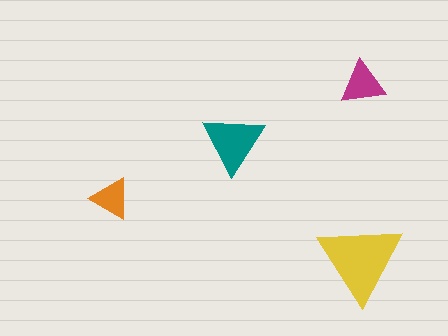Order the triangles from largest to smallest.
the yellow one, the teal one, the magenta one, the orange one.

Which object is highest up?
The magenta triangle is topmost.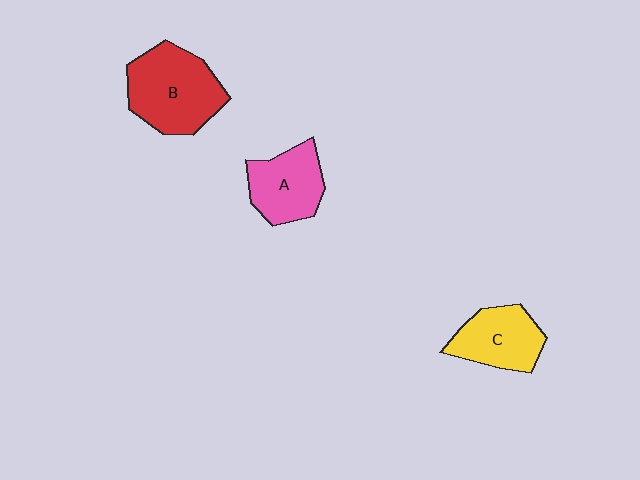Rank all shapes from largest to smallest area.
From largest to smallest: B (red), A (pink), C (yellow).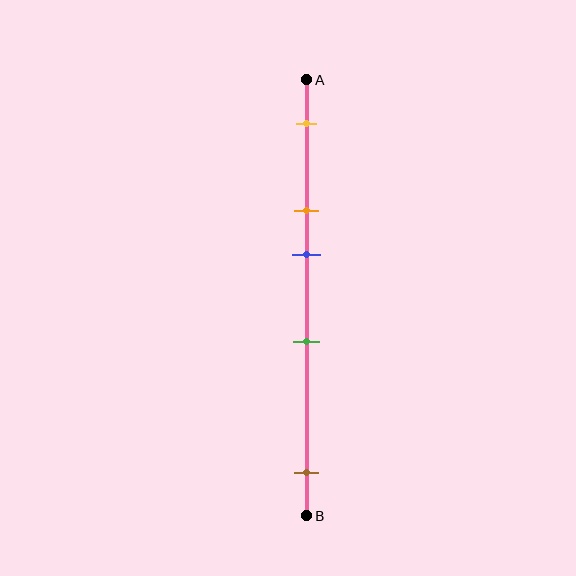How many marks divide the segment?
There are 5 marks dividing the segment.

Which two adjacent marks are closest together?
The orange and blue marks are the closest adjacent pair.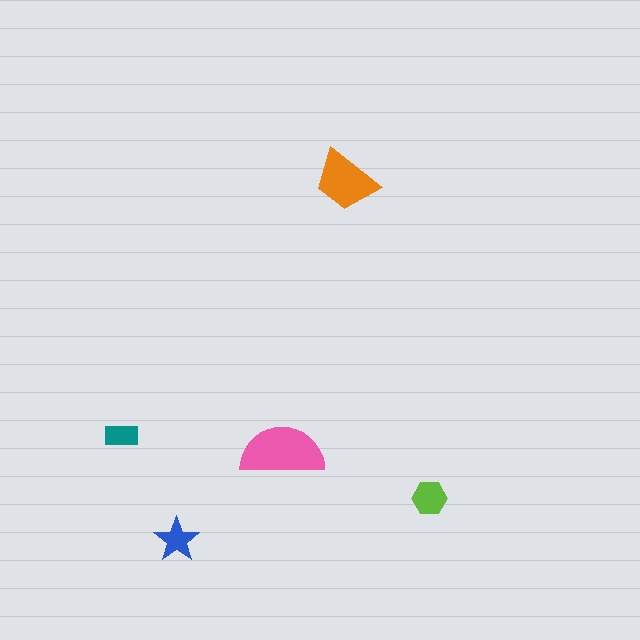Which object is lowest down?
The blue star is bottommost.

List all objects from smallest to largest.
The teal rectangle, the blue star, the lime hexagon, the orange trapezoid, the pink semicircle.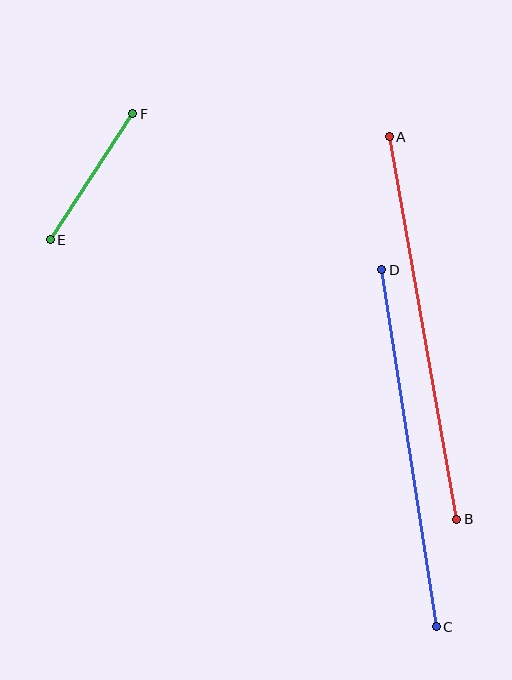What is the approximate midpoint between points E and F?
The midpoint is at approximately (91, 177) pixels.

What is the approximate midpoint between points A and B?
The midpoint is at approximately (423, 328) pixels.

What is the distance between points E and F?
The distance is approximately 150 pixels.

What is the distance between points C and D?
The distance is approximately 361 pixels.